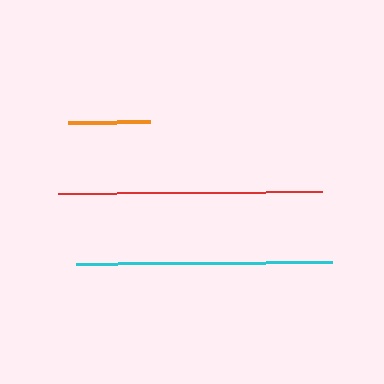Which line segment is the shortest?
The orange line is the shortest at approximately 83 pixels.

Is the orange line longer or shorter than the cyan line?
The cyan line is longer than the orange line.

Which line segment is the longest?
The red line is the longest at approximately 264 pixels.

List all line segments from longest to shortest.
From longest to shortest: red, cyan, orange.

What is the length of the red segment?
The red segment is approximately 264 pixels long.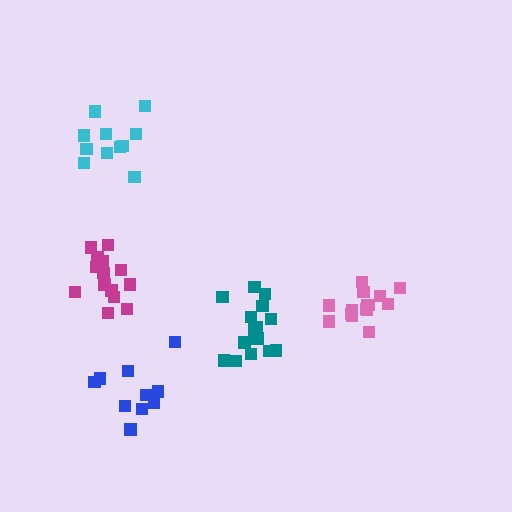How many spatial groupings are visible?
There are 5 spatial groupings.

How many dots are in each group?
Group 1: 14 dots, Group 2: 15 dots, Group 3: 11 dots, Group 4: 16 dots, Group 5: 10 dots (66 total).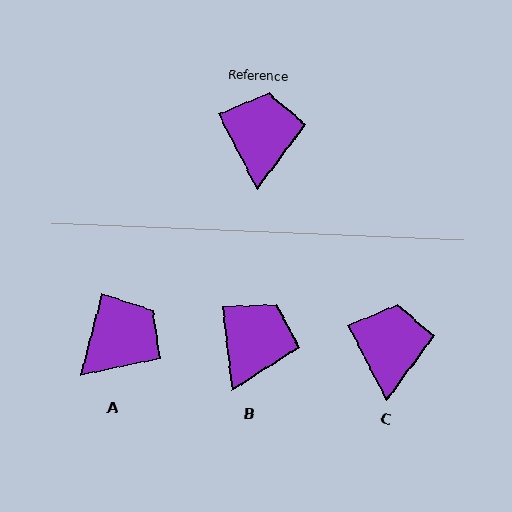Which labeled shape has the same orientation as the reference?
C.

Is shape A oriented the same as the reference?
No, it is off by about 42 degrees.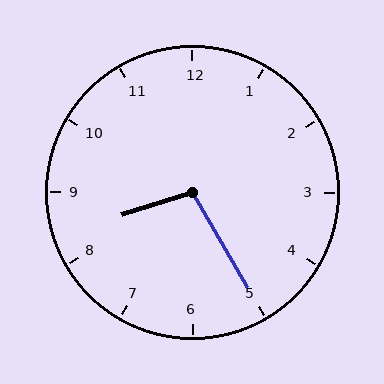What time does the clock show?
8:25.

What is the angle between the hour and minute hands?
Approximately 102 degrees.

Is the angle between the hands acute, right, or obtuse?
It is obtuse.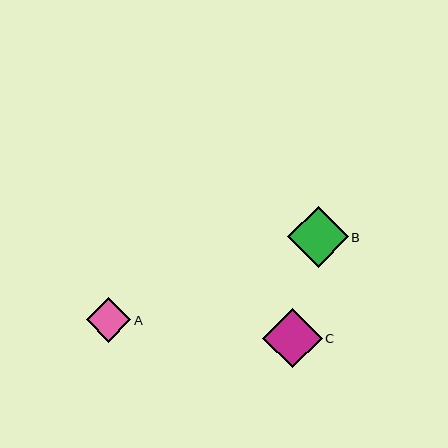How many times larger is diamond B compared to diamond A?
Diamond B is approximately 1.4 times the size of diamond A.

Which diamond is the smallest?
Diamond A is the smallest with a size of approximately 44 pixels.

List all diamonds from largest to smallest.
From largest to smallest: B, C, A.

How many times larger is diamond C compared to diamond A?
Diamond C is approximately 1.3 times the size of diamond A.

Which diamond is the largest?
Diamond B is the largest with a size of approximately 61 pixels.